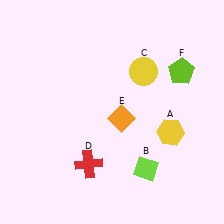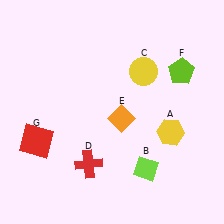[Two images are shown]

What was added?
A red square (G) was added in Image 2.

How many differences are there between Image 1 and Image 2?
There is 1 difference between the two images.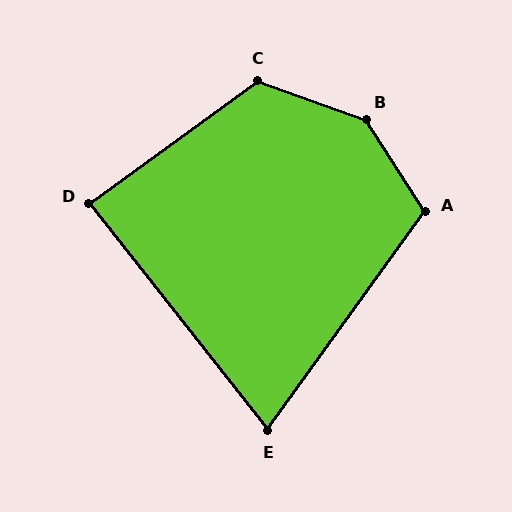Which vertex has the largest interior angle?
B, at approximately 143 degrees.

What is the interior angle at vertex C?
Approximately 124 degrees (obtuse).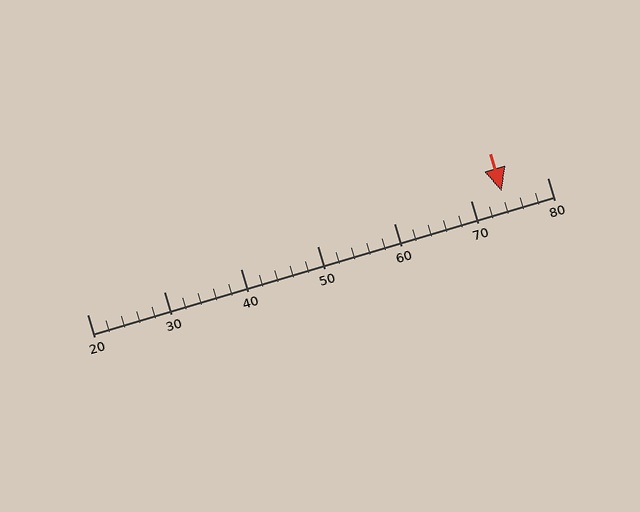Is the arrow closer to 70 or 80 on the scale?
The arrow is closer to 70.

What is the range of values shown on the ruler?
The ruler shows values from 20 to 80.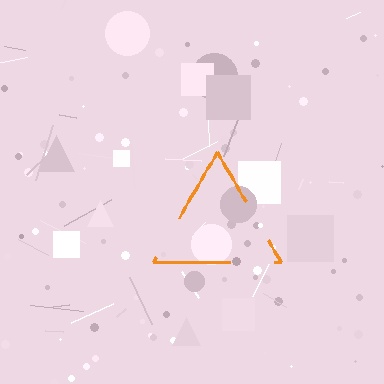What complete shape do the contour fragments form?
The contour fragments form a triangle.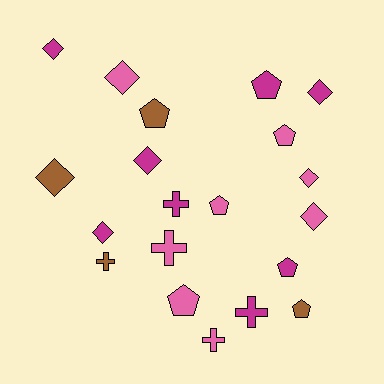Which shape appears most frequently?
Diamond, with 8 objects.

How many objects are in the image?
There are 20 objects.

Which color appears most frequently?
Pink, with 8 objects.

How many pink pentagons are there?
There are 3 pink pentagons.